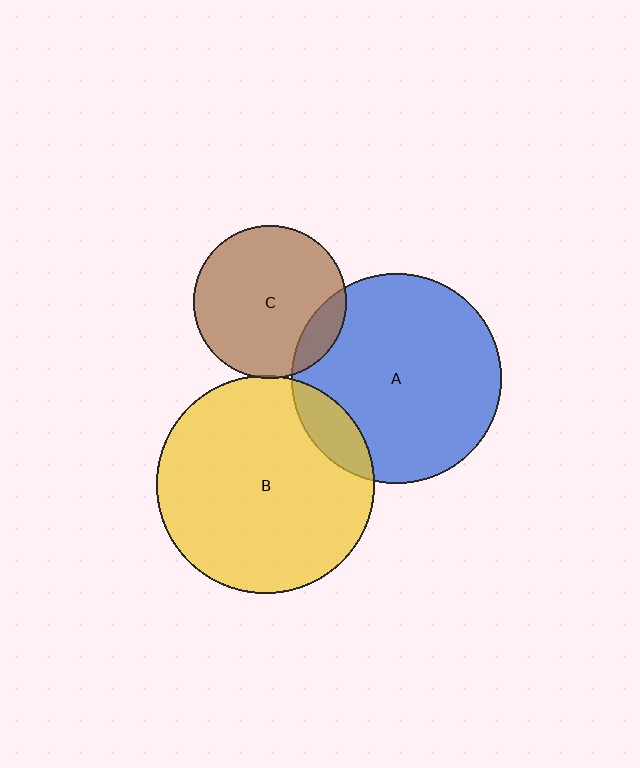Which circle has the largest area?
Circle B (yellow).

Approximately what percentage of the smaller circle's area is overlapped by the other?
Approximately 10%.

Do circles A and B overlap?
Yes.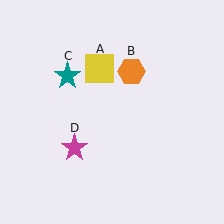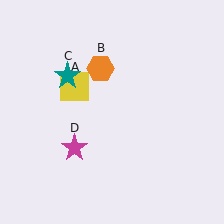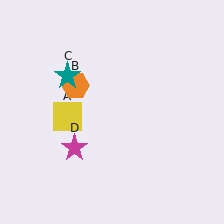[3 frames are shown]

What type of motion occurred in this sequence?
The yellow square (object A), orange hexagon (object B) rotated counterclockwise around the center of the scene.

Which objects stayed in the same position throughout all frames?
Teal star (object C) and magenta star (object D) remained stationary.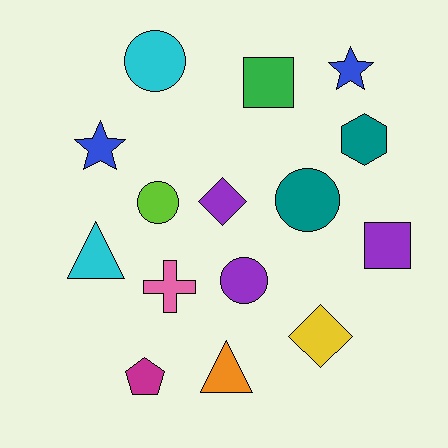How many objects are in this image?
There are 15 objects.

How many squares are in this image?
There are 2 squares.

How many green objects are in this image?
There is 1 green object.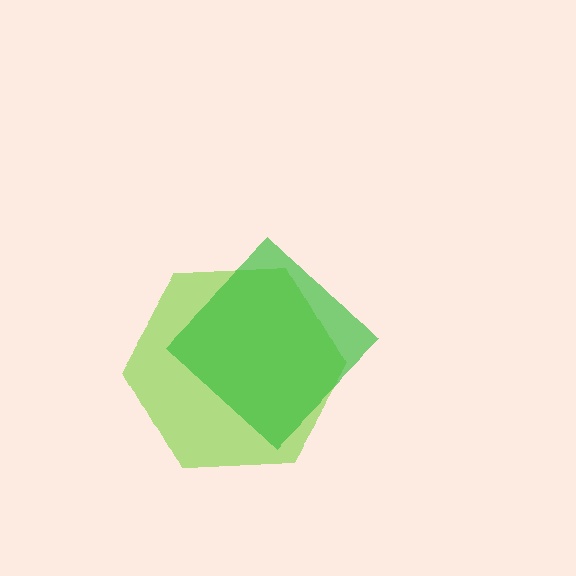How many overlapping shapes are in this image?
There are 2 overlapping shapes in the image.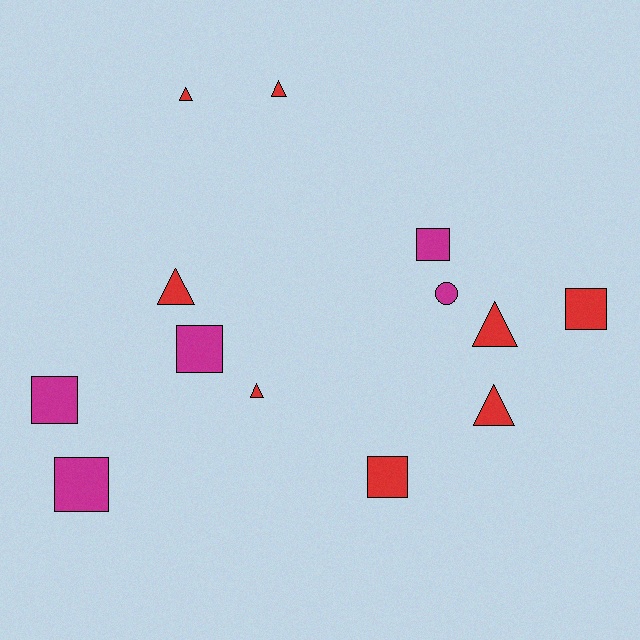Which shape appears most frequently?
Square, with 6 objects.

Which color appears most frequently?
Red, with 8 objects.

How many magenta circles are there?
There is 1 magenta circle.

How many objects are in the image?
There are 13 objects.